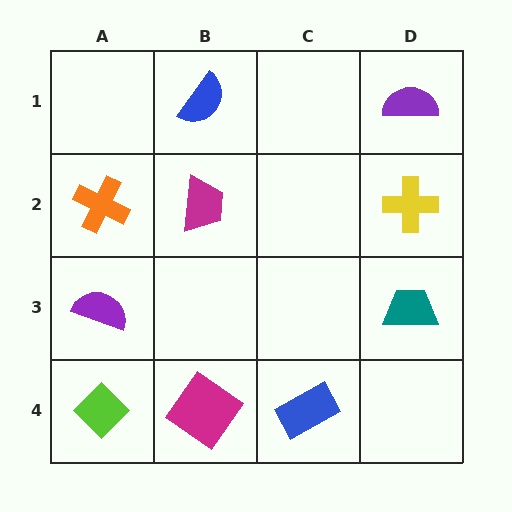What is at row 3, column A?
A purple semicircle.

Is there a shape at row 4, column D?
No, that cell is empty.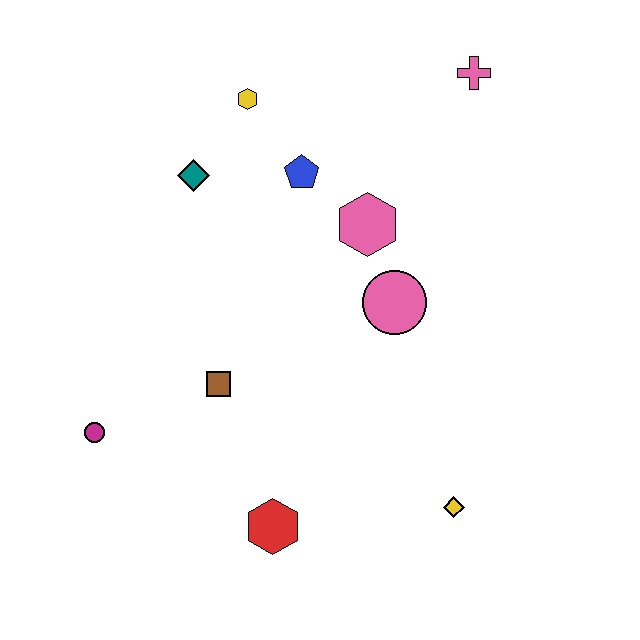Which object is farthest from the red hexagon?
The pink cross is farthest from the red hexagon.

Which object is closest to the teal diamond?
The yellow hexagon is closest to the teal diamond.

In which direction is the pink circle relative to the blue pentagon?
The pink circle is below the blue pentagon.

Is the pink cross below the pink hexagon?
No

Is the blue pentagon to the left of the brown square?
No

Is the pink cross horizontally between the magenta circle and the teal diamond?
No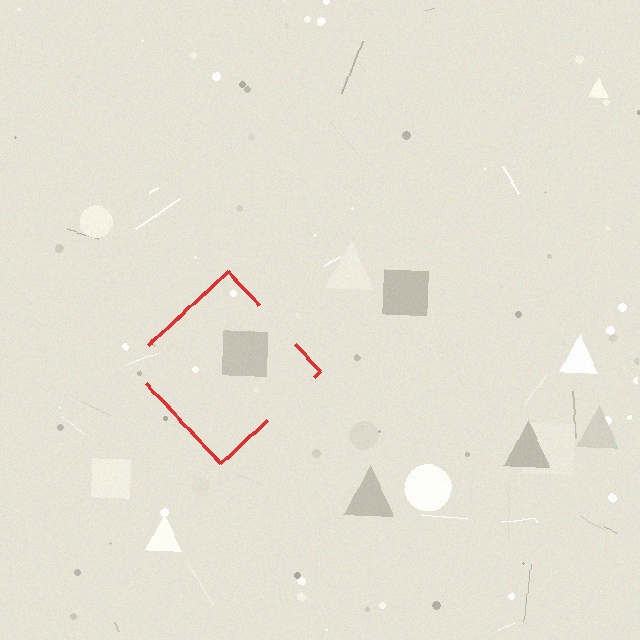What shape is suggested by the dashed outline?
The dashed outline suggests a diamond.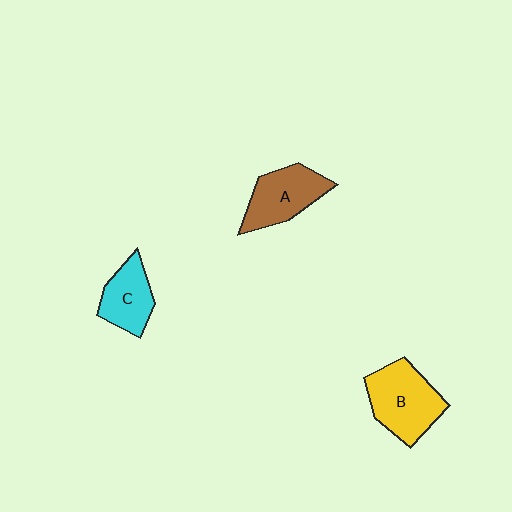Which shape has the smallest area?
Shape C (cyan).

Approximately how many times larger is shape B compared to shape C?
Approximately 1.5 times.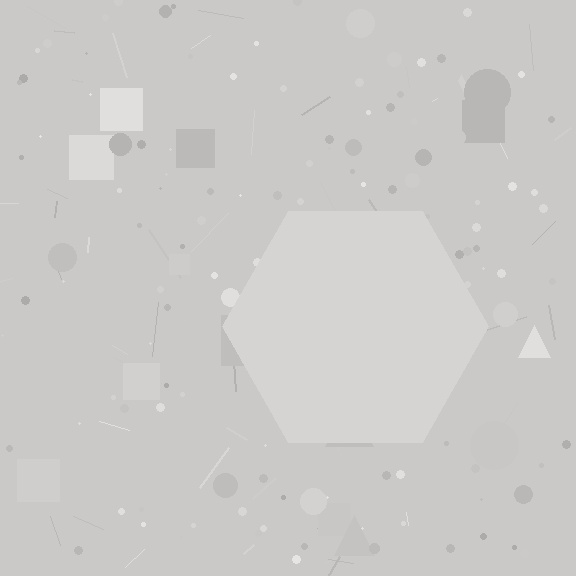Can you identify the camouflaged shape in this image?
The camouflaged shape is a hexagon.